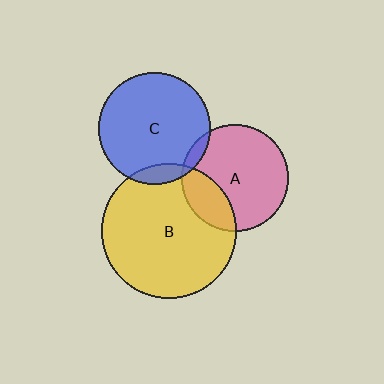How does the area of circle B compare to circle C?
Approximately 1.5 times.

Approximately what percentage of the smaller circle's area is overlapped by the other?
Approximately 10%.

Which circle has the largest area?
Circle B (yellow).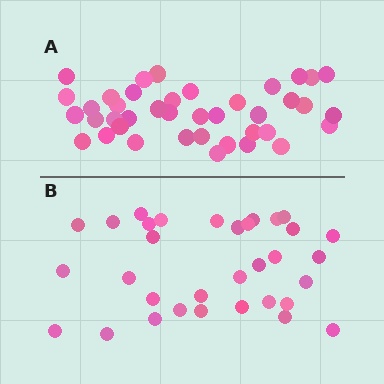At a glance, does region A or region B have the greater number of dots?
Region A (the top region) has more dots.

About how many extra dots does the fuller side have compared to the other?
Region A has roughly 8 or so more dots than region B.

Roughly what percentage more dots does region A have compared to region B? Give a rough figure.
About 20% more.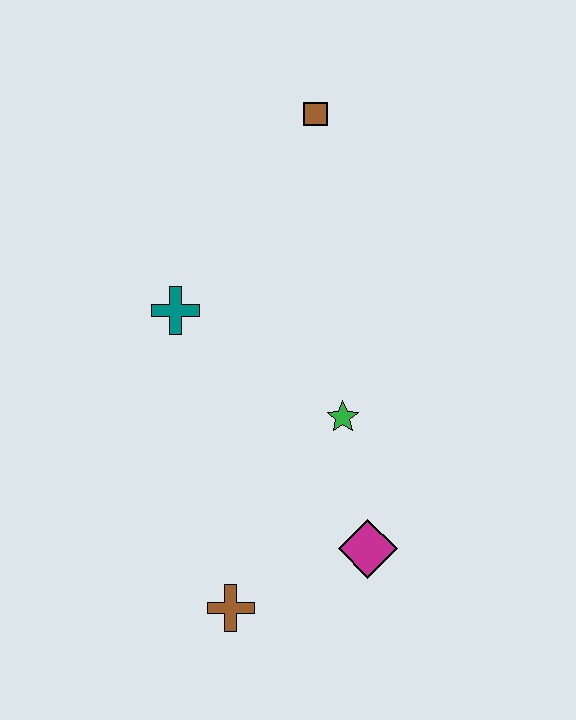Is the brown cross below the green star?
Yes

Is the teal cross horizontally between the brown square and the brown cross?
No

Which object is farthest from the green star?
The brown square is farthest from the green star.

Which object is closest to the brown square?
The teal cross is closest to the brown square.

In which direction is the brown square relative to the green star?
The brown square is above the green star.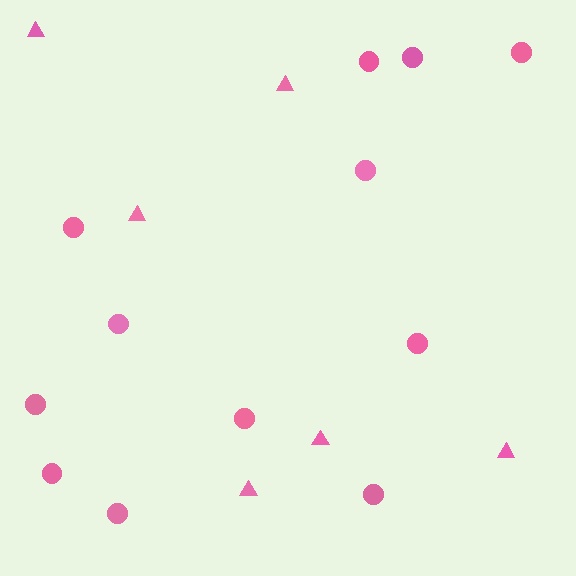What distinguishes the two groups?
There are 2 groups: one group of circles (12) and one group of triangles (6).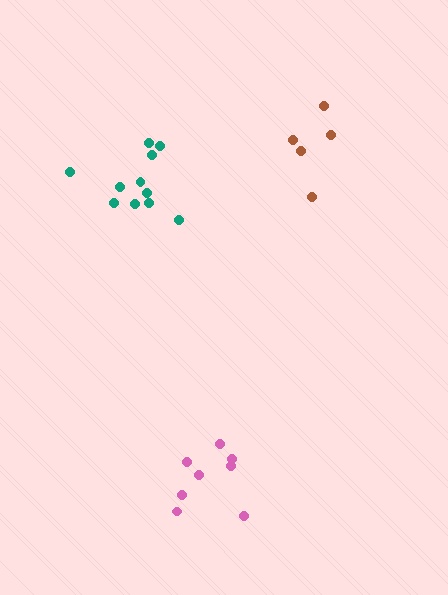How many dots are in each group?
Group 1: 5 dots, Group 2: 8 dots, Group 3: 11 dots (24 total).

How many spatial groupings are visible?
There are 3 spatial groupings.